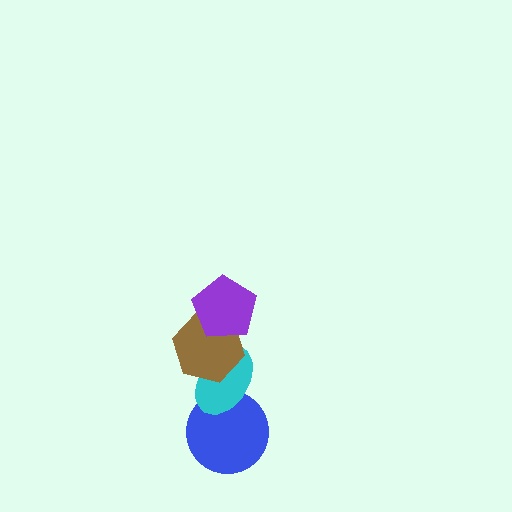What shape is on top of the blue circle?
The cyan ellipse is on top of the blue circle.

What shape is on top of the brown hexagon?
The purple pentagon is on top of the brown hexagon.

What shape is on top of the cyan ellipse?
The brown hexagon is on top of the cyan ellipse.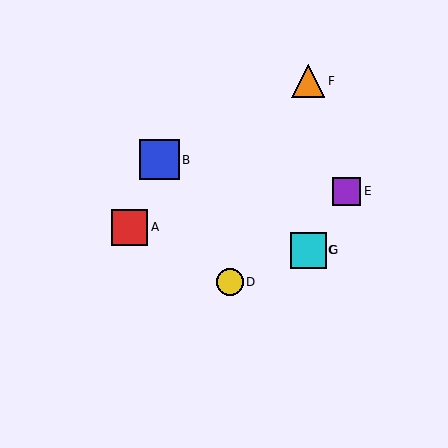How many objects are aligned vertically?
3 objects (C, F, G) are aligned vertically.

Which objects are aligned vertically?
Objects C, F, G are aligned vertically.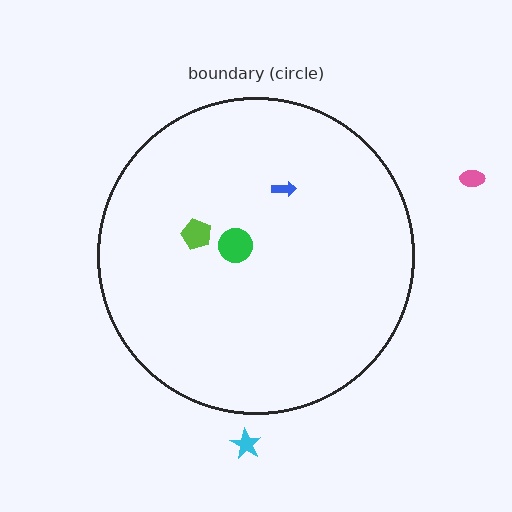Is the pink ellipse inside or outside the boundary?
Outside.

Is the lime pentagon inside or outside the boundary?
Inside.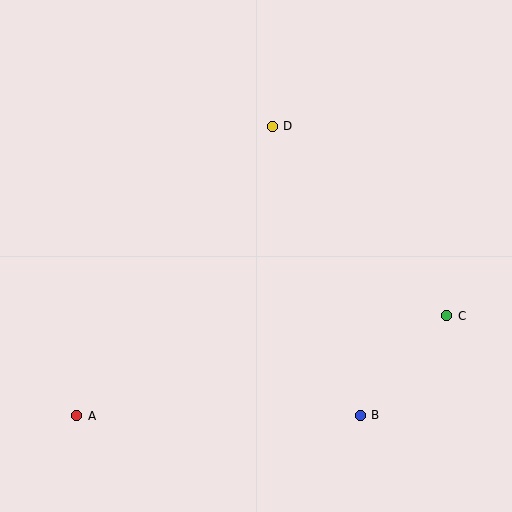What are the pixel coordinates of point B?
Point B is at (360, 415).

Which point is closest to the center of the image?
Point D at (272, 126) is closest to the center.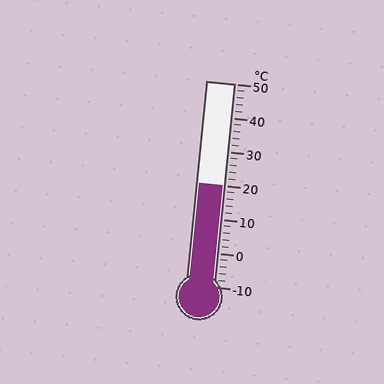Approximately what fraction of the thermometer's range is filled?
The thermometer is filled to approximately 50% of its range.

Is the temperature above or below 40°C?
The temperature is below 40°C.